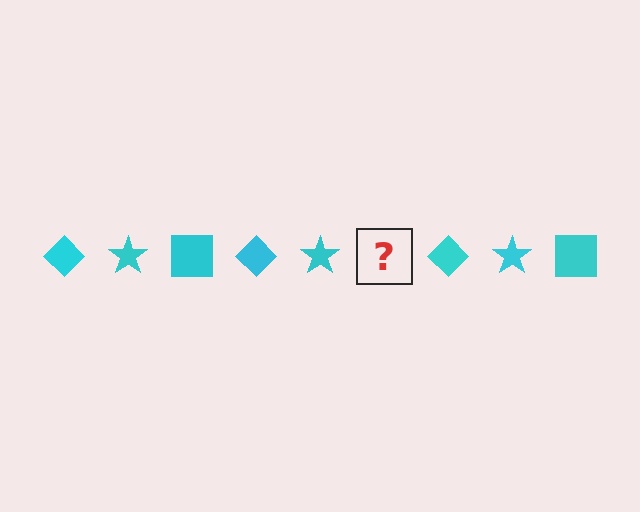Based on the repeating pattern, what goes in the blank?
The blank should be a cyan square.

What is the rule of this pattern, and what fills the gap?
The rule is that the pattern cycles through diamond, star, square shapes in cyan. The gap should be filled with a cyan square.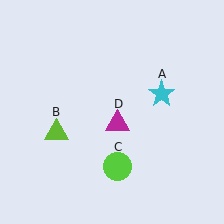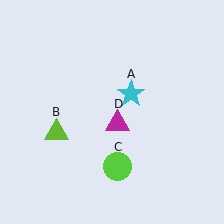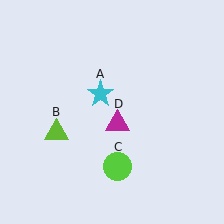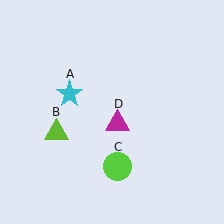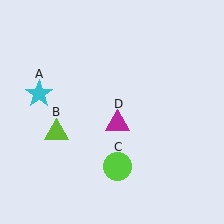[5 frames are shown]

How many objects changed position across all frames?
1 object changed position: cyan star (object A).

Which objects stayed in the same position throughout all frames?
Lime triangle (object B) and lime circle (object C) and magenta triangle (object D) remained stationary.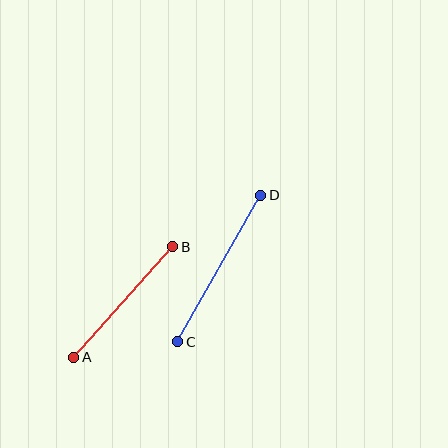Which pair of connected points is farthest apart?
Points C and D are farthest apart.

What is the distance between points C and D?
The distance is approximately 169 pixels.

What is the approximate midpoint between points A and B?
The midpoint is at approximately (123, 302) pixels.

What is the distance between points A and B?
The distance is approximately 148 pixels.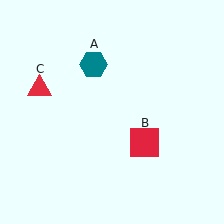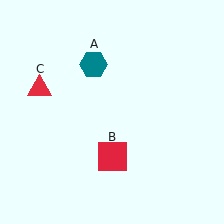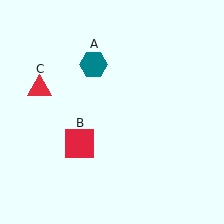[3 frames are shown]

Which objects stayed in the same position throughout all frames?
Teal hexagon (object A) and red triangle (object C) remained stationary.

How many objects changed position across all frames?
1 object changed position: red square (object B).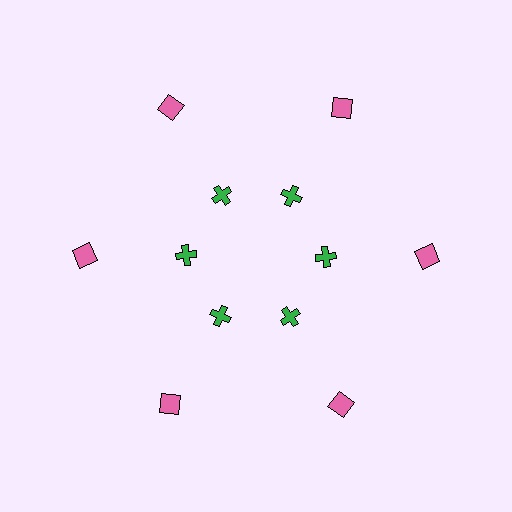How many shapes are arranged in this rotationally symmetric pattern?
There are 12 shapes, arranged in 6 groups of 2.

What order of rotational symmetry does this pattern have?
This pattern has 6-fold rotational symmetry.